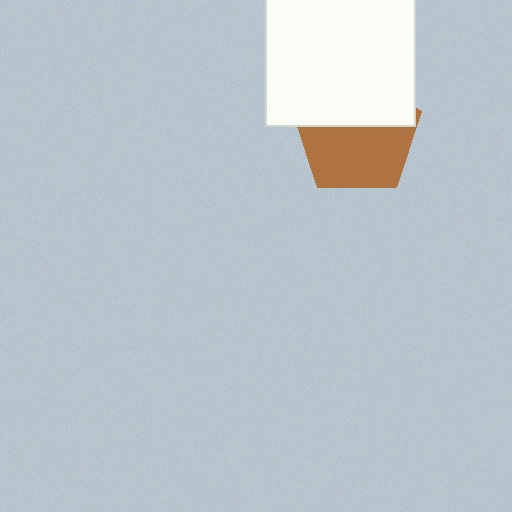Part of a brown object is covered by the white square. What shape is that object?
It is a pentagon.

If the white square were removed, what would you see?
You would see the complete brown pentagon.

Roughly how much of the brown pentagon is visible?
About half of it is visible (roughly 55%).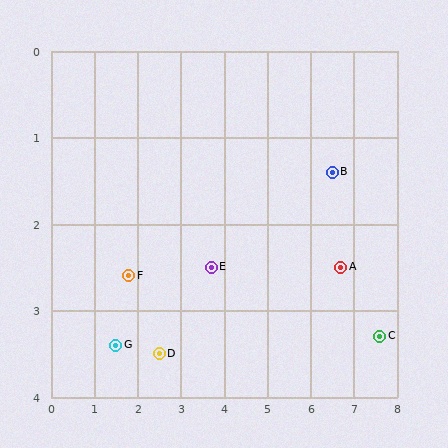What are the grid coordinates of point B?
Point B is at approximately (6.5, 1.4).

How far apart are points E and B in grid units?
Points E and B are about 3.0 grid units apart.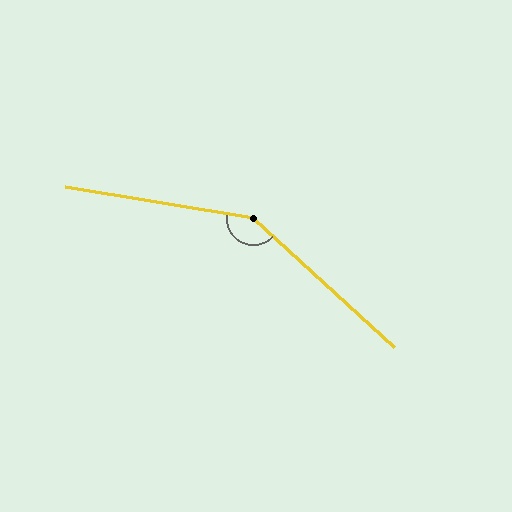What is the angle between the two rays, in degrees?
Approximately 147 degrees.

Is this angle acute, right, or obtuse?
It is obtuse.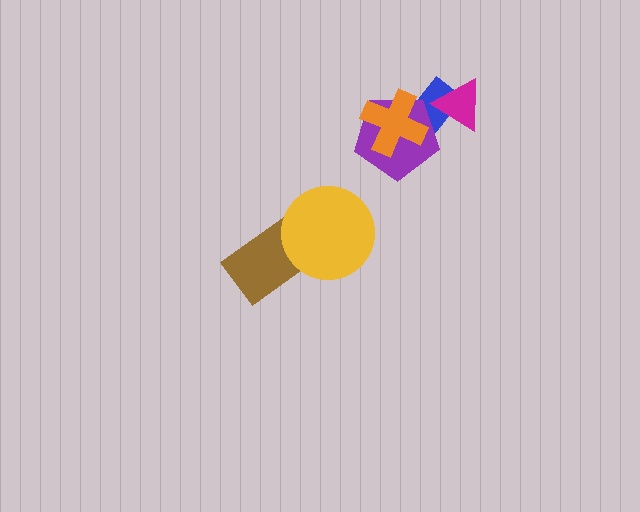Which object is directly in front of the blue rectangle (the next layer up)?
The purple pentagon is directly in front of the blue rectangle.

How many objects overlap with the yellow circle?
1 object overlaps with the yellow circle.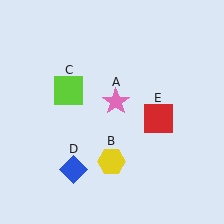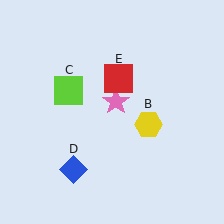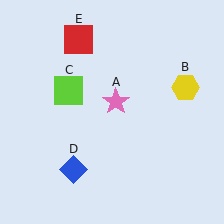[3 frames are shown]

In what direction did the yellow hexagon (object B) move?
The yellow hexagon (object B) moved up and to the right.